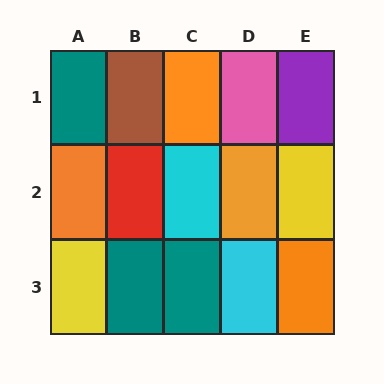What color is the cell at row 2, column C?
Cyan.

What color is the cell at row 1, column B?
Brown.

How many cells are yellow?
2 cells are yellow.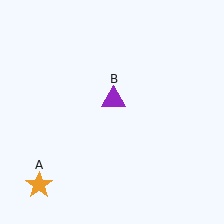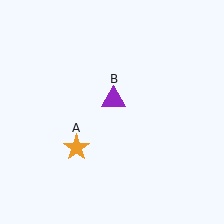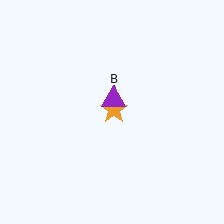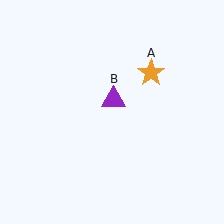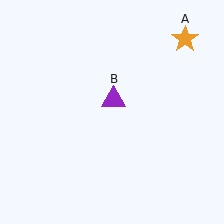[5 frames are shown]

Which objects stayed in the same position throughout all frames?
Purple triangle (object B) remained stationary.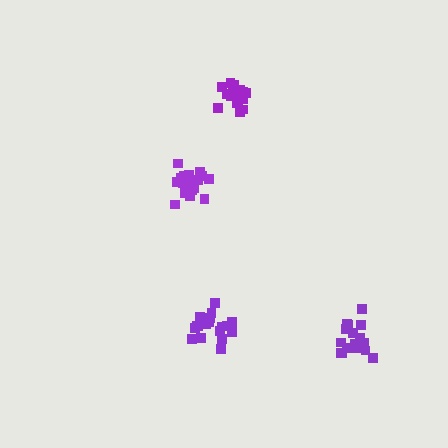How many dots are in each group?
Group 1: 21 dots, Group 2: 18 dots, Group 3: 17 dots, Group 4: 21 dots (77 total).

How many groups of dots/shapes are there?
There are 4 groups.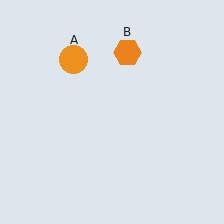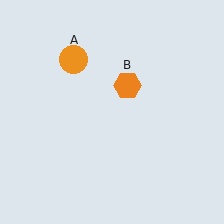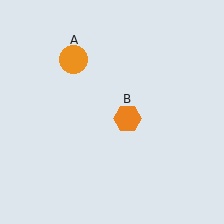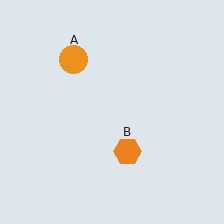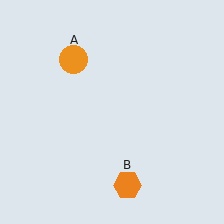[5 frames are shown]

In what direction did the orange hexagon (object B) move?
The orange hexagon (object B) moved down.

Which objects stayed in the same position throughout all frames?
Orange circle (object A) remained stationary.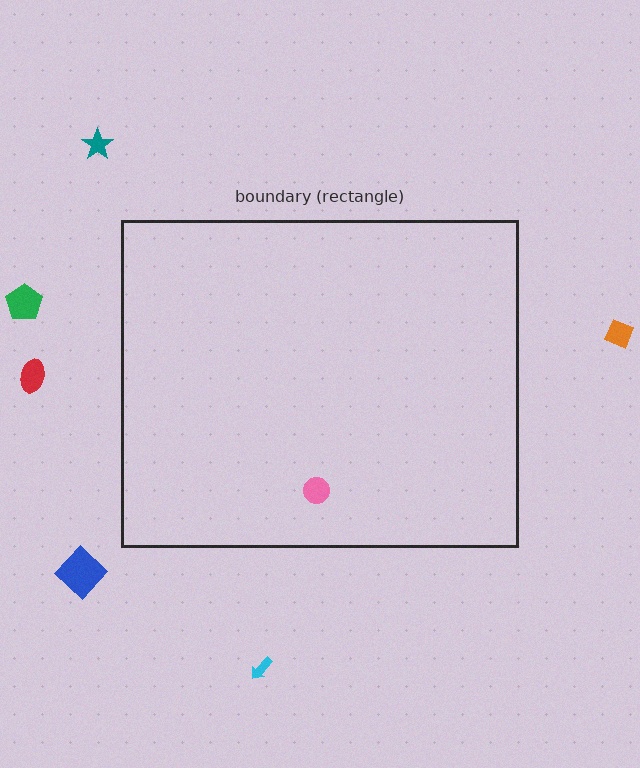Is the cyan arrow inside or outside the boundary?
Outside.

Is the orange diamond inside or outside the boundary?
Outside.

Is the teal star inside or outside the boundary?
Outside.